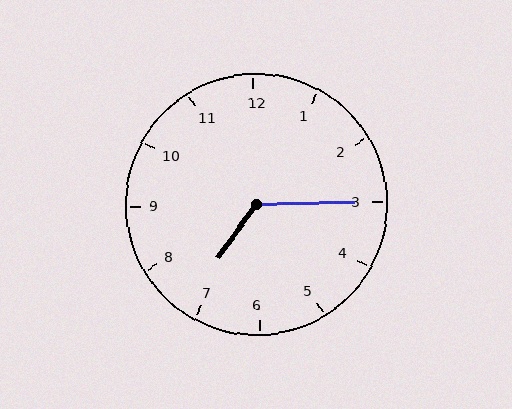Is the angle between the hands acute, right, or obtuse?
It is obtuse.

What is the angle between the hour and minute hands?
Approximately 128 degrees.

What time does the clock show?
7:15.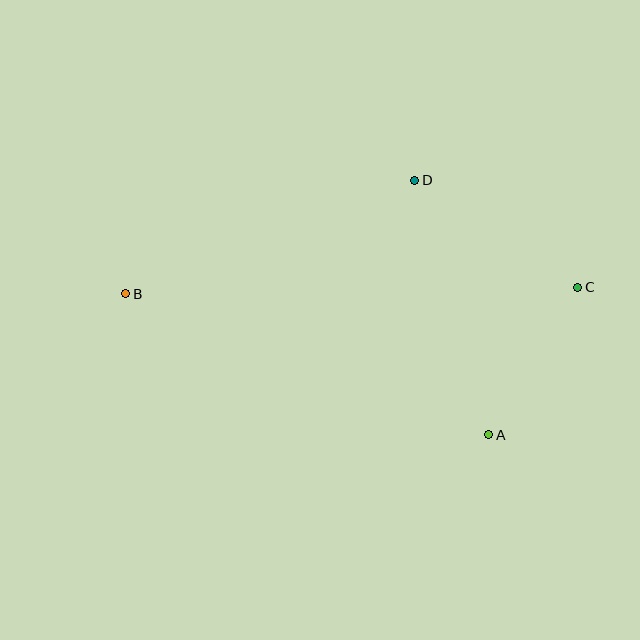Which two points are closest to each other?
Points A and C are closest to each other.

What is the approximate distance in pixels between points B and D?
The distance between B and D is approximately 311 pixels.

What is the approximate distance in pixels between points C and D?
The distance between C and D is approximately 195 pixels.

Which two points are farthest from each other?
Points B and C are farthest from each other.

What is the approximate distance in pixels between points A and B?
The distance between A and B is approximately 390 pixels.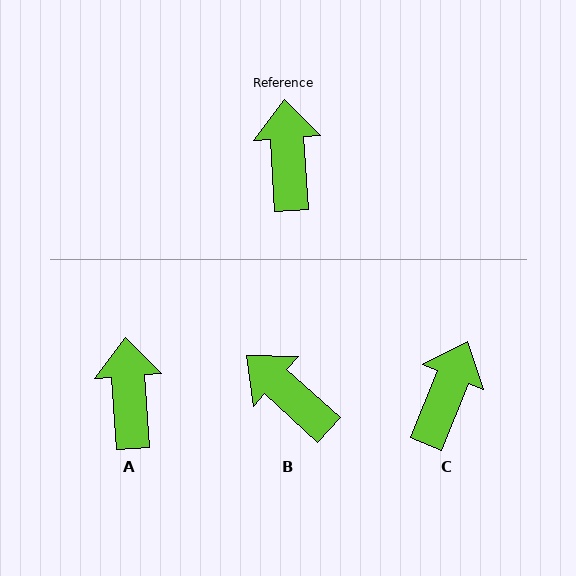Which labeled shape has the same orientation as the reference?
A.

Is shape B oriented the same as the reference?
No, it is off by about 44 degrees.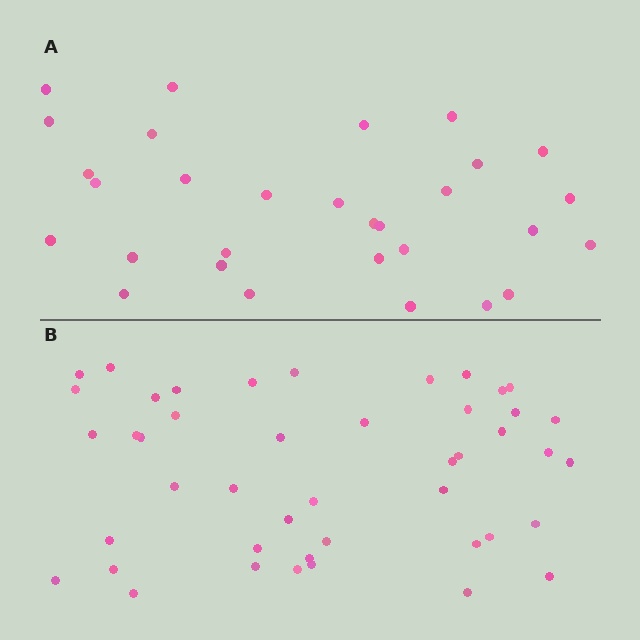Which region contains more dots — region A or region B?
Region B (the bottom region) has more dots.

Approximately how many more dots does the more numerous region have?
Region B has approximately 15 more dots than region A.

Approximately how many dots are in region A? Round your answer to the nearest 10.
About 30 dots.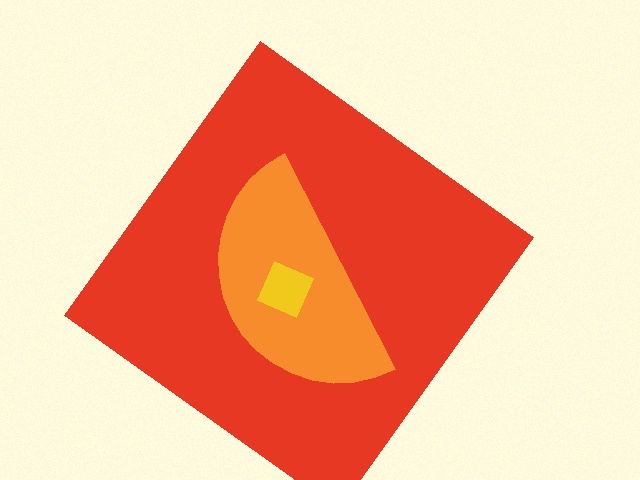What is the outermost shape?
The red diamond.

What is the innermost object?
The yellow diamond.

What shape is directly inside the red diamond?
The orange semicircle.